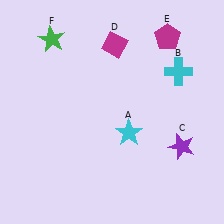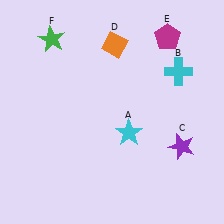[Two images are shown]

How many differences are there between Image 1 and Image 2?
There is 1 difference between the two images.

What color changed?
The diamond (D) changed from magenta in Image 1 to orange in Image 2.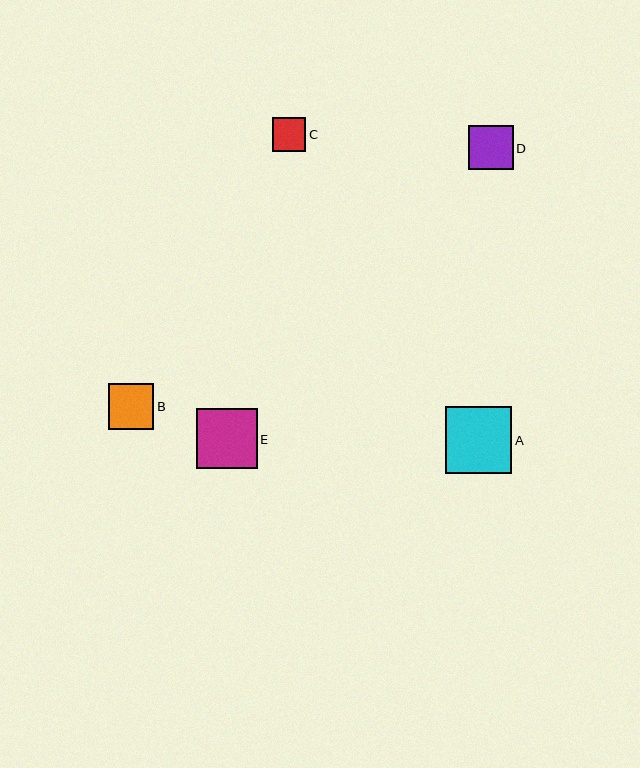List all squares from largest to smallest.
From largest to smallest: A, E, B, D, C.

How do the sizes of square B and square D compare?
Square B and square D are approximately the same size.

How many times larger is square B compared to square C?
Square B is approximately 1.4 times the size of square C.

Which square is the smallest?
Square C is the smallest with a size of approximately 34 pixels.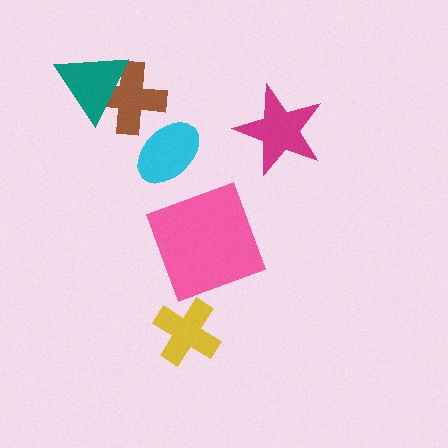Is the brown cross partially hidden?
Yes, it is partially covered by another shape.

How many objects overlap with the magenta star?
0 objects overlap with the magenta star.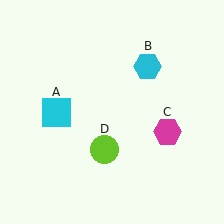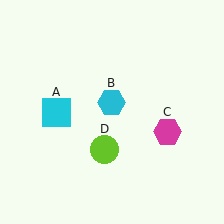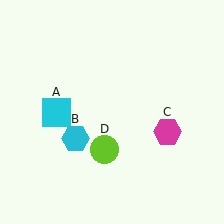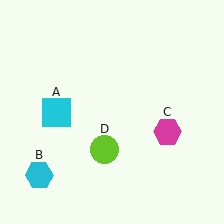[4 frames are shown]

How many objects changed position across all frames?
1 object changed position: cyan hexagon (object B).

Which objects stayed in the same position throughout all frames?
Cyan square (object A) and magenta hexagon (object C) and lime circle (object D) remained stationary.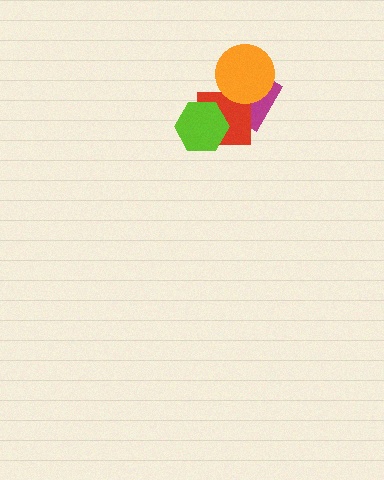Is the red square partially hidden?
Yes, it is partially covered by another shape.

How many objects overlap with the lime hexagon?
1 object overlaps with the lime hexagon.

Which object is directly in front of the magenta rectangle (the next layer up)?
The red square is directly in front of the magenta rectangle.